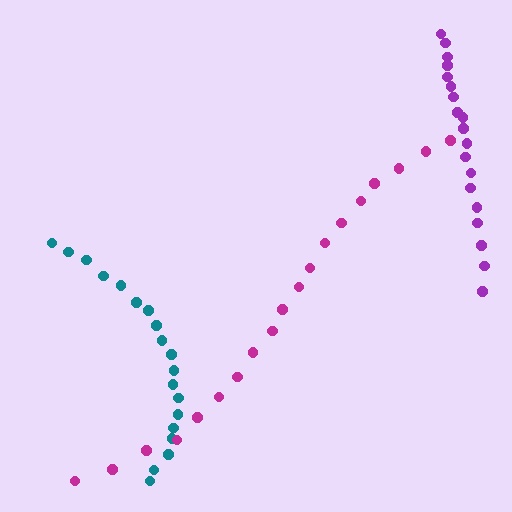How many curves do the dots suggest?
There are 3 distinct paths.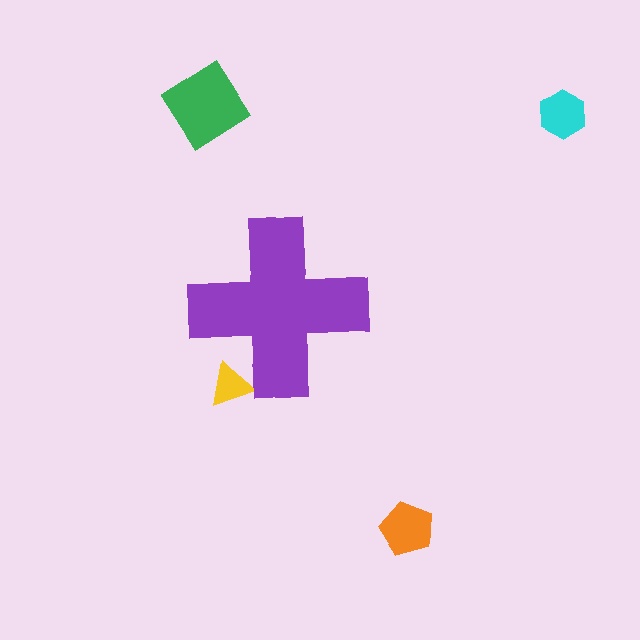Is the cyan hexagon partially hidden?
No, the cyan hexagon is fully visible.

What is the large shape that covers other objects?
A purple cross.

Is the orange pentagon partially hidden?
No, the orange pentagon is fully visible.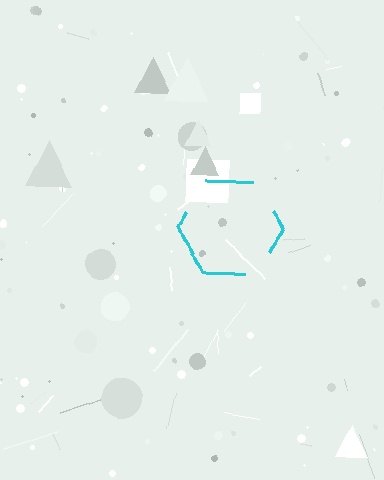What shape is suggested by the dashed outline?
The dashed outline suggests a hexagon.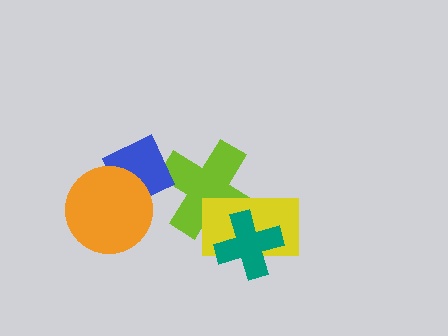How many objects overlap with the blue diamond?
2 objects overlap with the blue diamond.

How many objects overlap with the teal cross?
2 objects overlap with the teal cross.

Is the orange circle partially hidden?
No, no other shape covers it.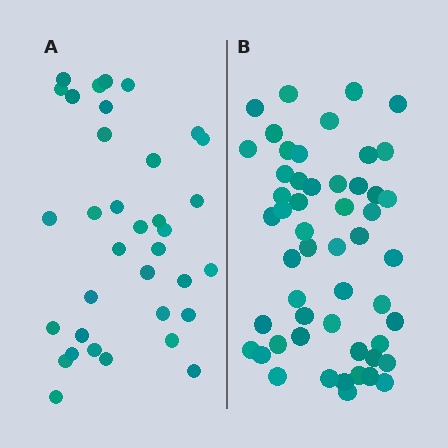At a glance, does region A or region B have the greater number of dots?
Region B (the right region) has more dots.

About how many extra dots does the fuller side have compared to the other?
Region B has approximately 15 more dots than region A.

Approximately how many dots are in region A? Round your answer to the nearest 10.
About 40 dots. (The exact count is 35, which rounds to 40.)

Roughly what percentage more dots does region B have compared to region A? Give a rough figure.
About 50% more.